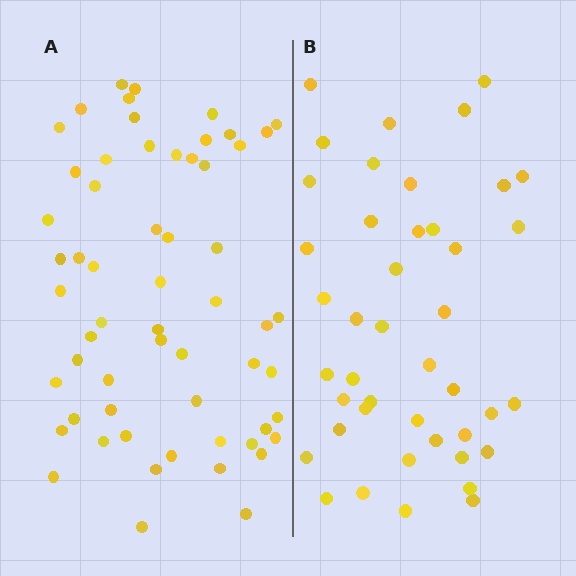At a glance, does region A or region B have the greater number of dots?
Region A (the left region) has more dots.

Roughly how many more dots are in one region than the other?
Region A has approximately 15 more dots than region B.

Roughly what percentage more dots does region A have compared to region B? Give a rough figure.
About 35% more.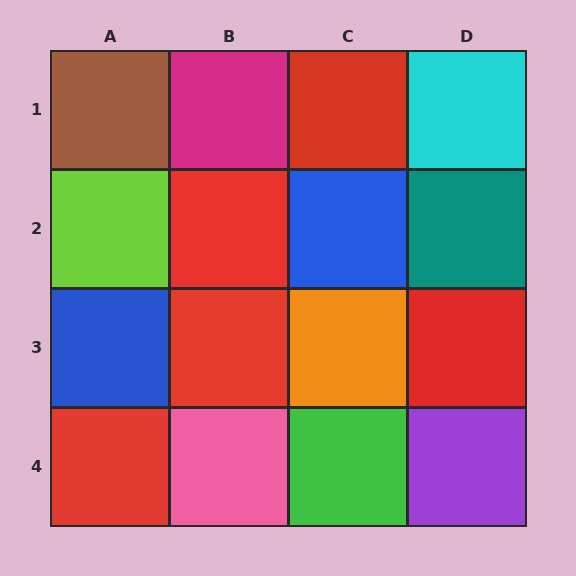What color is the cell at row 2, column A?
Lime.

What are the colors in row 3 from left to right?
Blue, red, orange, red.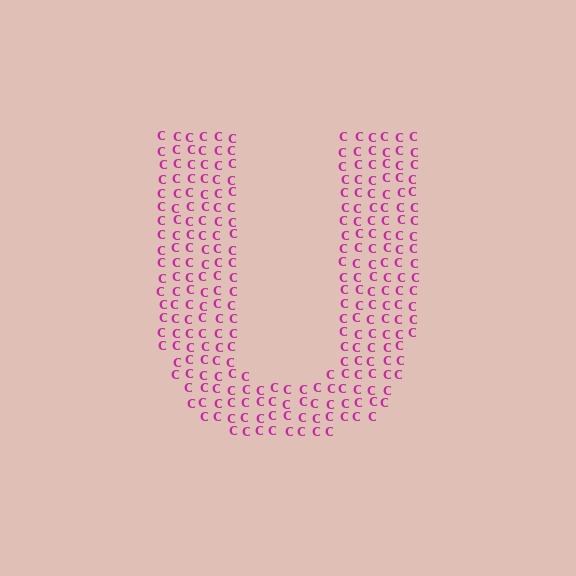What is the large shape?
The large shape is the letter U.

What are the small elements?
The small elements are letter C's.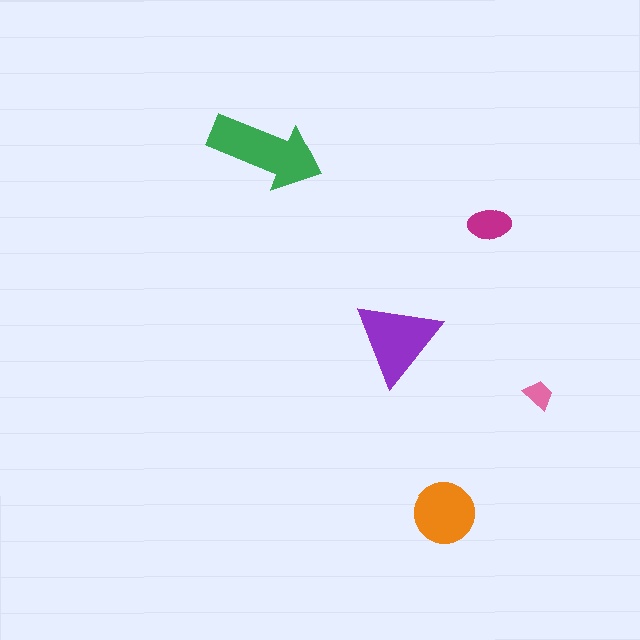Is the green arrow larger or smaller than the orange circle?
Larger.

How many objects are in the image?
There are 5 objects in the image.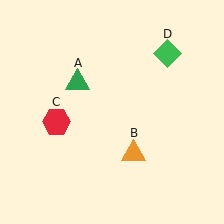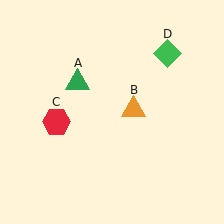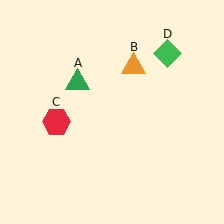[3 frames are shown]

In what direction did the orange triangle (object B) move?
The orange triangle (object B) moved up.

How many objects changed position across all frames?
1 object changed position: orange triangle (object B).